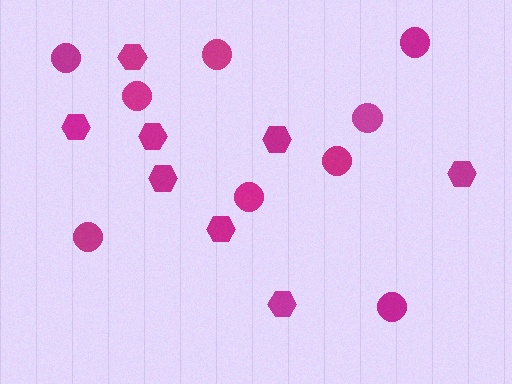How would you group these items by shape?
There are 2 groups: one group of circles (9) and one group of hexagons (8).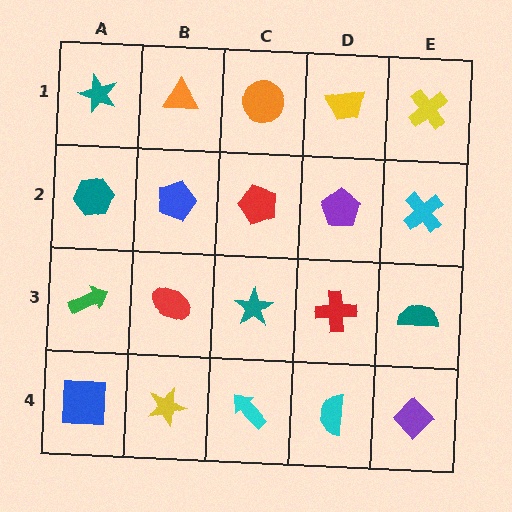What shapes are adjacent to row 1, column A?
A teal hexagon (row 2, column A), an orange triangle (row 1, column B).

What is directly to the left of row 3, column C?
A red ellipse.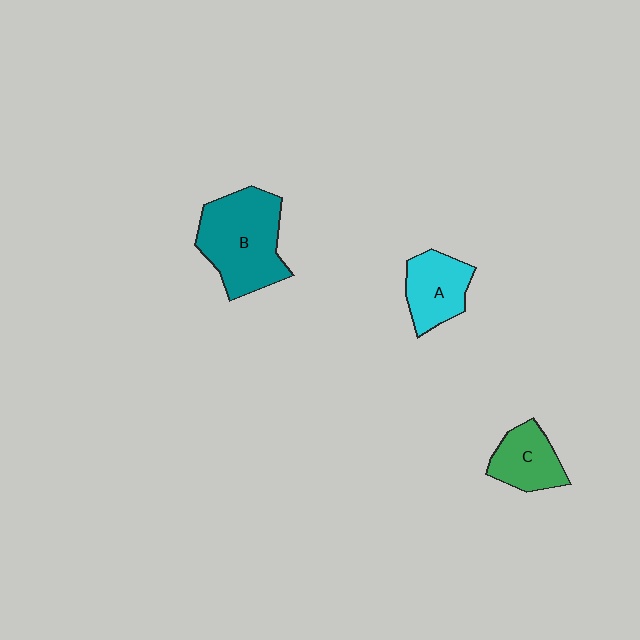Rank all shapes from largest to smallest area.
From largest to smallest: B (teal), A (cyan), C (green).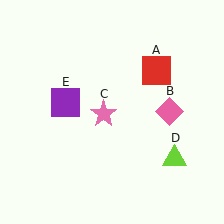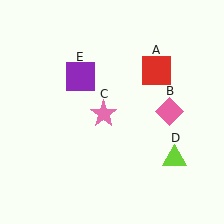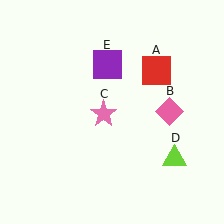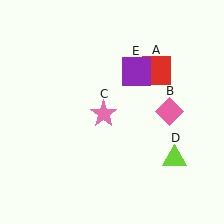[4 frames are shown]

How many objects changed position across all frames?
1 object changed position: purple square (object E).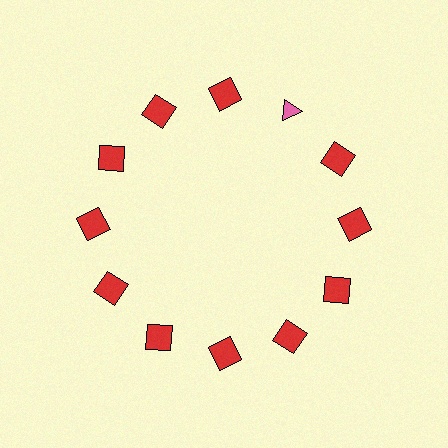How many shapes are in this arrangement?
There are 12 shapes arranged in a ring pattern.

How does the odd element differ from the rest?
It differs in both color (pink instead of red) and shape (triangle instead of square).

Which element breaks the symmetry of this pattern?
The pink triangle at roughly the 1 o'clock position breaks the symmetry. All other shapes are red squares.